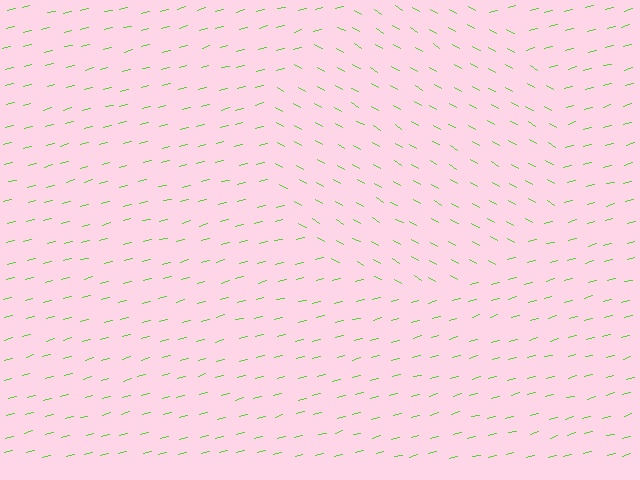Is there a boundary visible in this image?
Yes, there is a texture boundary formed by a change in line orientation.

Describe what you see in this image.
The image is filled with small lime line segments. A circle region in the image has lines oriented differently from the surrounding lines, creating a visible texture boundary.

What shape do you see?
I see a circle.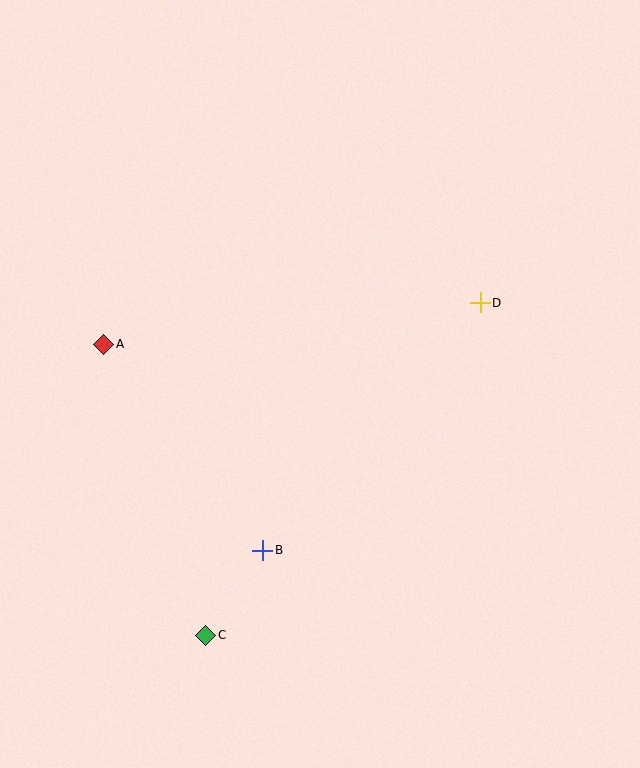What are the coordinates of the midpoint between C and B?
The midpoint between C and B is at (234, 593).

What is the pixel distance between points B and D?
The distance between B and D is 329 pixels.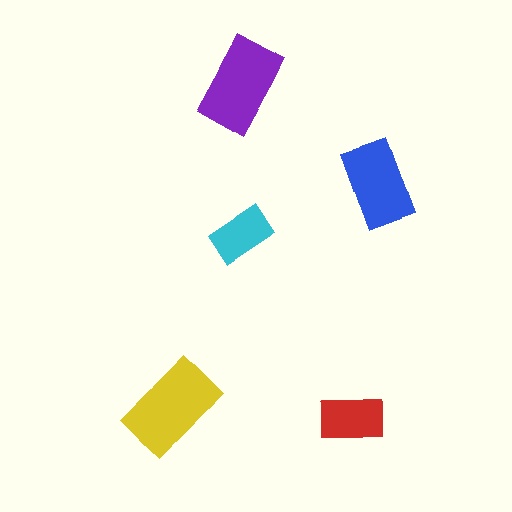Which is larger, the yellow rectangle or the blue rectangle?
The yellow one.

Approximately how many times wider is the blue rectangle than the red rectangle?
About 1.5 times wider.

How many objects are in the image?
There are 5 objects in the image.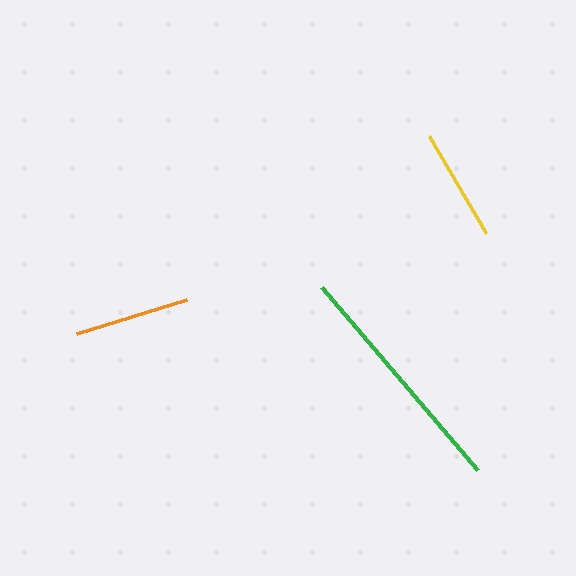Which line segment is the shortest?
The yellow line is the shortest at approximately 113 pixels.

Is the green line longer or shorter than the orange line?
The green line is longer than the orange line.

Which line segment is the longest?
The green line is the longest at approximately 241 pixels.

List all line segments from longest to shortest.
From longest to shortest: green, orange, yellow.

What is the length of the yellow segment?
The yellow segment is approximately 113 pixels long.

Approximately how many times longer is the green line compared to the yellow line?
The green line is approximately 2.1 times the length of the yellow line.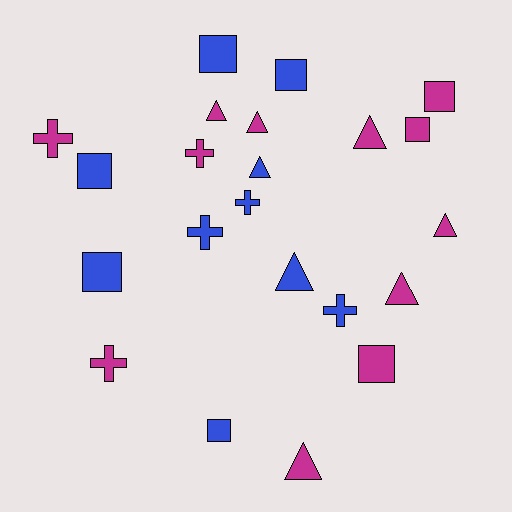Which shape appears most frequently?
Square, with 8 objects.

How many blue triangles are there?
There are 2 blue triangles.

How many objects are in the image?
There are 22 objects.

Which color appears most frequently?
Magenta, with 12 objects.